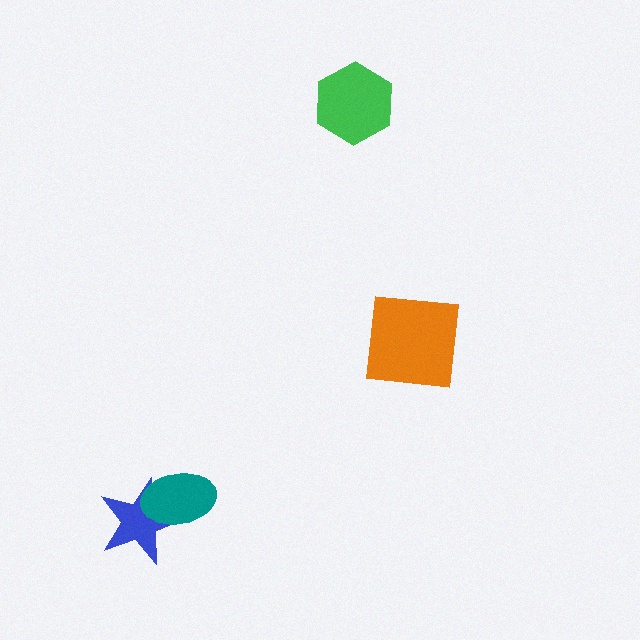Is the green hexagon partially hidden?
No, no other shape covers it.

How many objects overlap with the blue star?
1 object overlaps with the blue star.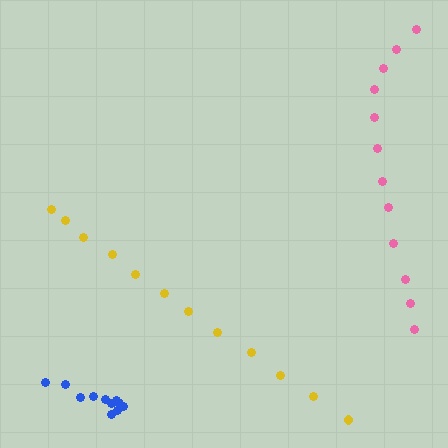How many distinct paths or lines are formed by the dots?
There are 3 distinct paths.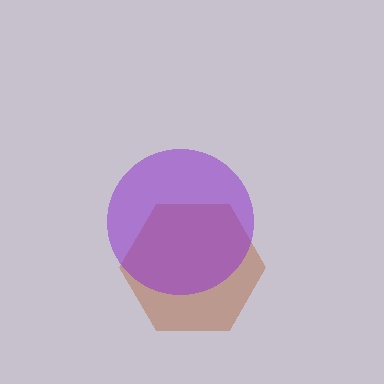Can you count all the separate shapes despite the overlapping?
Yes, there are 2 separate shapes.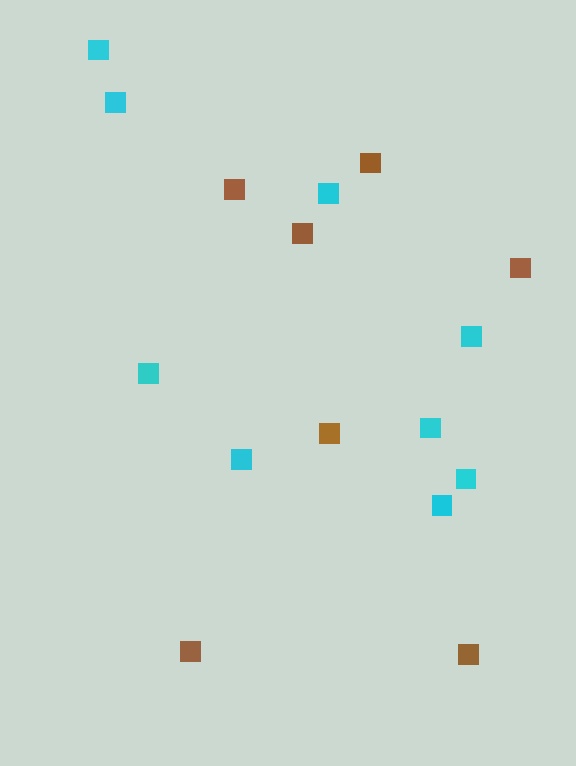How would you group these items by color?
There are 2 groups: one group of cyan squares (9) and one group of brown squares (7).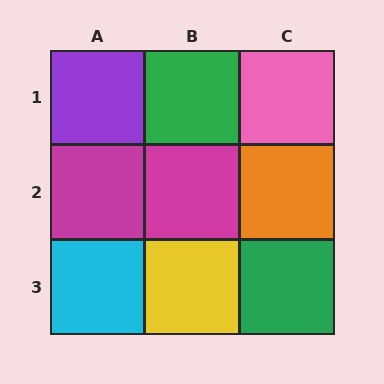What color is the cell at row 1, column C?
Pink.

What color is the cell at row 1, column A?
Purple.